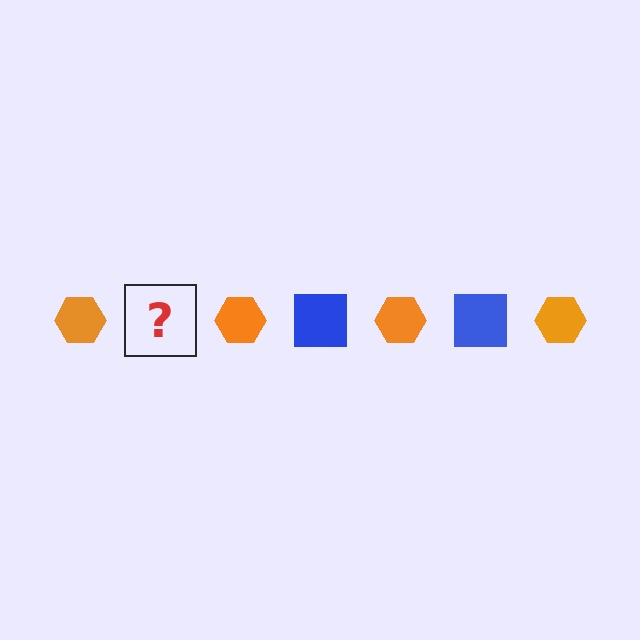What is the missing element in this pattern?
The missing element is a blue square.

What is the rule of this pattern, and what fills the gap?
The rule is that the pattern alternates between orange hexagon and blue square. The gap should be filled with a blue square.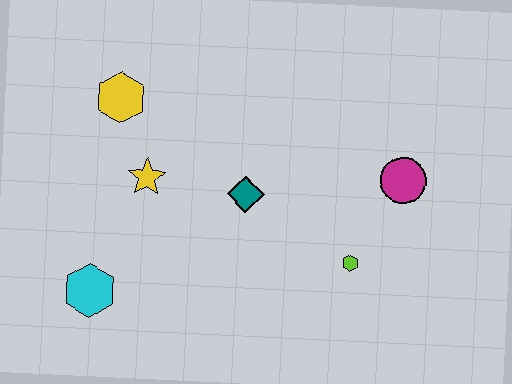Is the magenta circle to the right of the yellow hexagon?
Yes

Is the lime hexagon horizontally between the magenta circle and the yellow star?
Yes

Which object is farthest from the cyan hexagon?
The magenta circle is farthest from the cyan hexagon.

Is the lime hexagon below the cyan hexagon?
No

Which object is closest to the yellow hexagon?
The yellow star is closest to the yellow hexagon.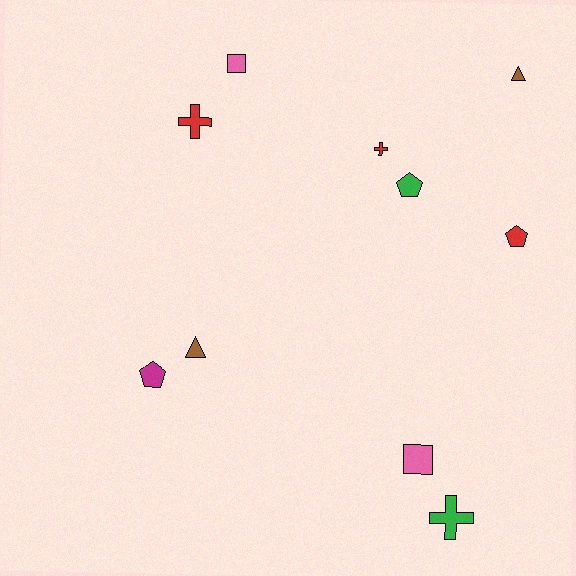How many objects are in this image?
There are 10 objects.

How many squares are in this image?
There are 2 squares.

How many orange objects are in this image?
There are no orange objects.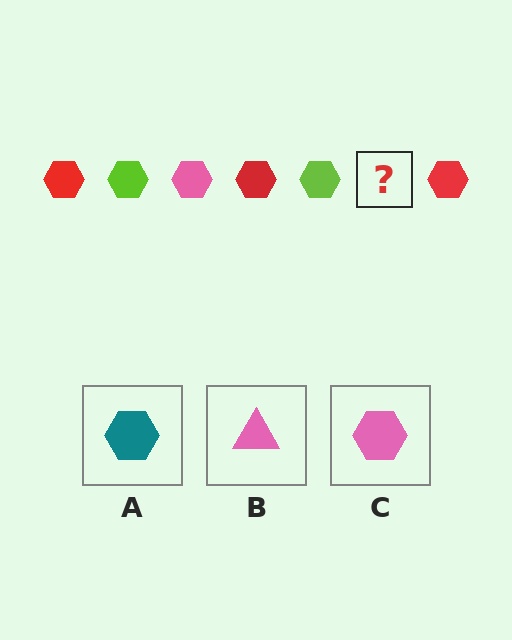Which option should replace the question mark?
Option C.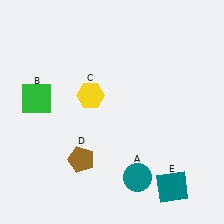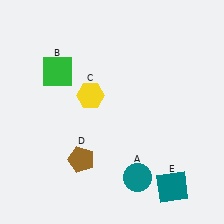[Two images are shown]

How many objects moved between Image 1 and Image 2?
1 object moved between the two images.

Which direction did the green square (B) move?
The green square (B) moved up.